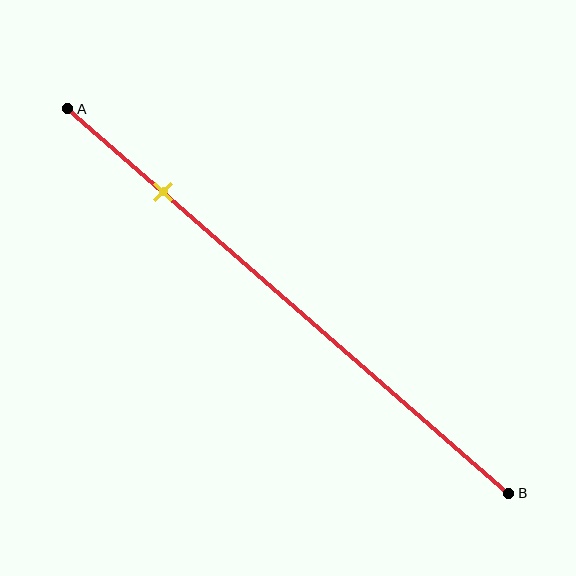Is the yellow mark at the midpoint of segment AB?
No, the mark is at about 20% from A, not at the 50% midpoint.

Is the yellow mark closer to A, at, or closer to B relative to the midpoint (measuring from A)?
The yellow mark is closer to point A than the midpoint of segment AB.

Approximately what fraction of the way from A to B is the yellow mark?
The yellow mark is approximately 20% of the way from A to B.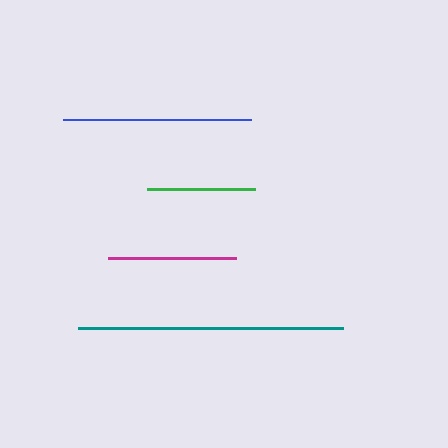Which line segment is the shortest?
The green line is the shortest at approximately 108 pixels.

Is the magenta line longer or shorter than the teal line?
The teal line is longer than the magenta line.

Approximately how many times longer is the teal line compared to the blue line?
The teal line is approximately 1.4 times the length of the blue line.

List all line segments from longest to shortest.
From longest to shortest: teal, blue, magenta, green.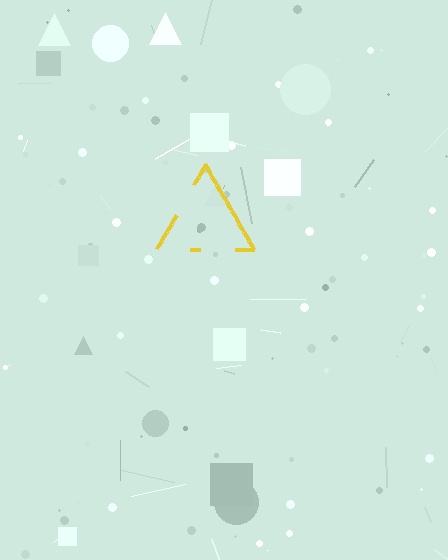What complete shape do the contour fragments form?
The contour fragments form a triangle.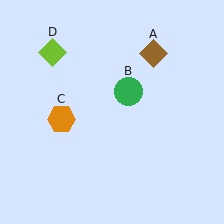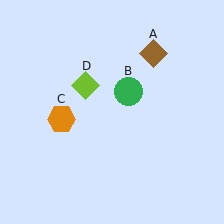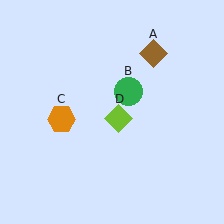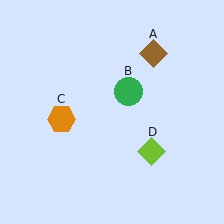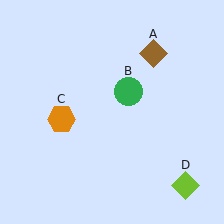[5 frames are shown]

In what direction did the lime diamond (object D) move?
The lime diamond (object D) moved down and to the right.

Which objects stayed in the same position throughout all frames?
Brown diamond (object A) and green circle (object B) and orange hexagon (object C) remained stationary.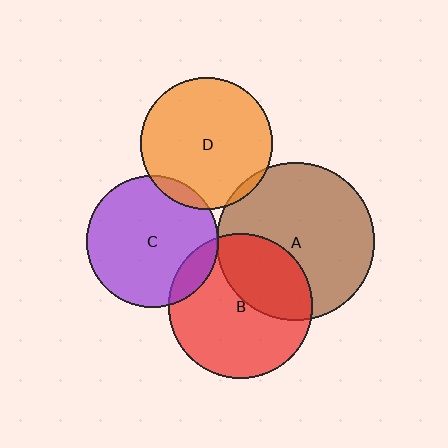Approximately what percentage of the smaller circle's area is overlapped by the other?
Approximately 35%.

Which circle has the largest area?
Circle A (brown).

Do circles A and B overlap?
Yes.